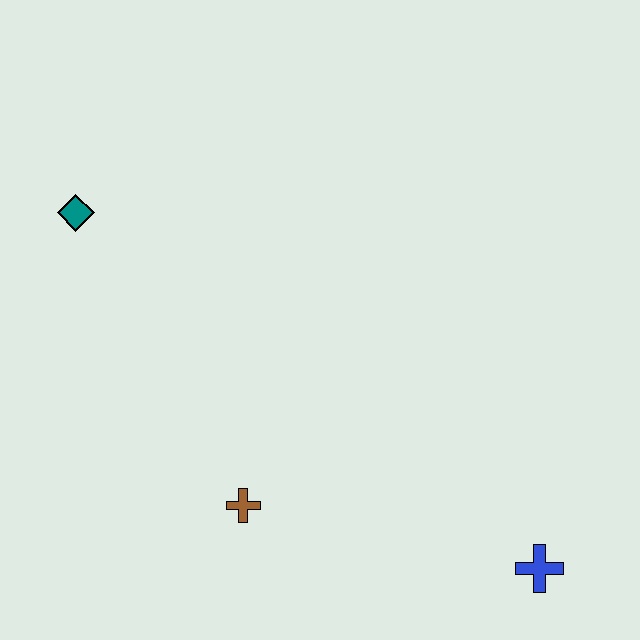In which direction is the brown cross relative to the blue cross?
The brown cross is to the left of the blue cross.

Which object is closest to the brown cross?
The blue cross is closest to the brown cross.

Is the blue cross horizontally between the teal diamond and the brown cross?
No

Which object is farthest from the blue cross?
The teal diamond is farthest from the blue cross.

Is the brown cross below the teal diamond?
Yes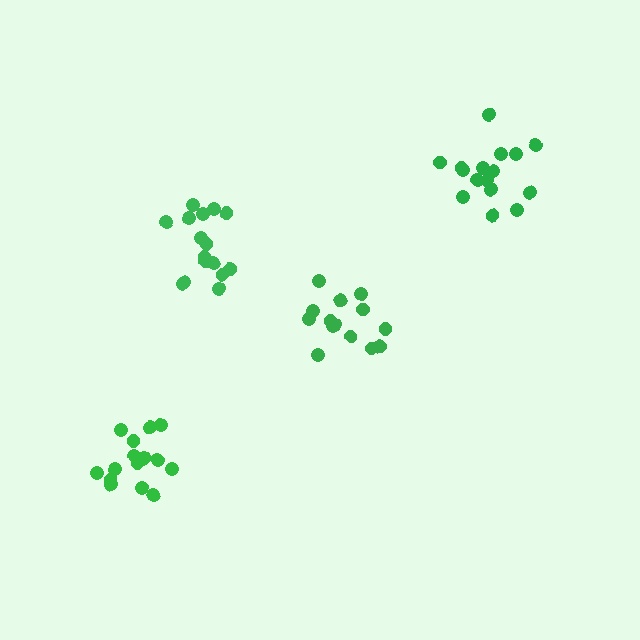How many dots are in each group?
Group 1: 15 dots, Group 2: 16 dots, Group 3: 16 dots, Group 4: 17 dots (64 total).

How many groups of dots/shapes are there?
There are 4 groups.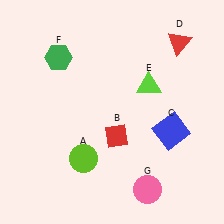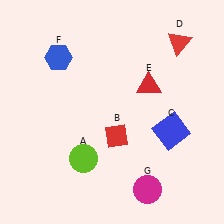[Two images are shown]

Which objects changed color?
E changed from lime to red. F changed from green to blue. G changed from pink to magenta.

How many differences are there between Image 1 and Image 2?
There are 3 differences between the two images.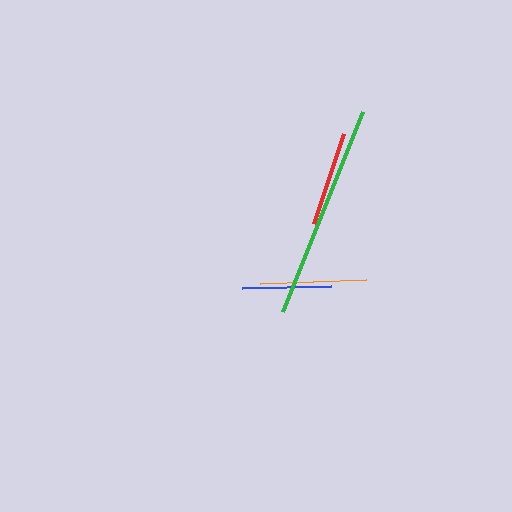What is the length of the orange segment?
The orange segment is approximately 106 pixels long.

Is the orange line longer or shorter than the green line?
The green line is longer than the orange line.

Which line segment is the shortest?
The blue line is the shortest at approximately 89 pixels.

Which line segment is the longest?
The green line is the longest at approximately 216 pixels.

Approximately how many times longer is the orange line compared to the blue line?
The orange line is approximately 1.2 times the length of the blue line.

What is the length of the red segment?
The red segment is approximately 95 pixels long.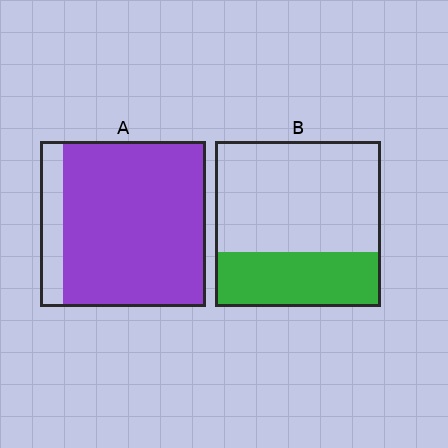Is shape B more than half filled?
No.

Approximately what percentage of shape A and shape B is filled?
A is approximately 85% and B is approximately 35%.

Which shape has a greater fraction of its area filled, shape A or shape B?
Shape A.